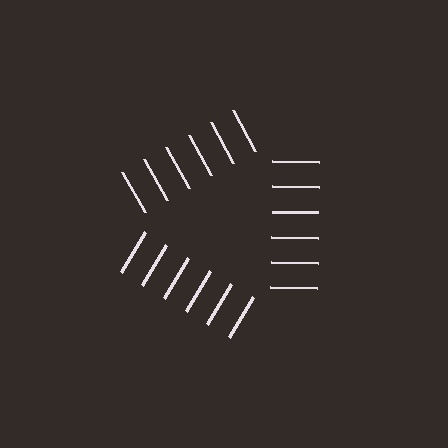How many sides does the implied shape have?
3 sides — the line-ends trace a triangle.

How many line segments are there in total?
18 — 6 along each of the 3 edges.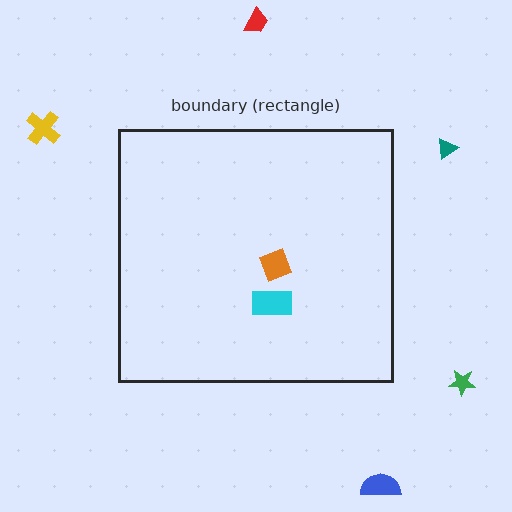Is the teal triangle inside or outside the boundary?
Outside.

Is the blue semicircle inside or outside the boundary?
Outside.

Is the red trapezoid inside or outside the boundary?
Outside.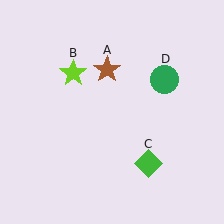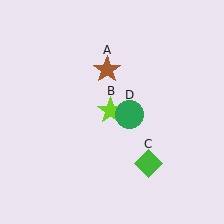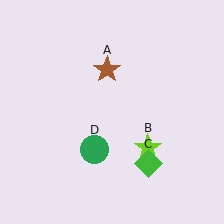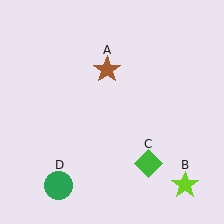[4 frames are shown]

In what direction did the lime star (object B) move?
The lime star (object B) moved down and to the right.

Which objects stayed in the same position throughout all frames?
Brown star (object A) and green diamond (object C) remained stationary.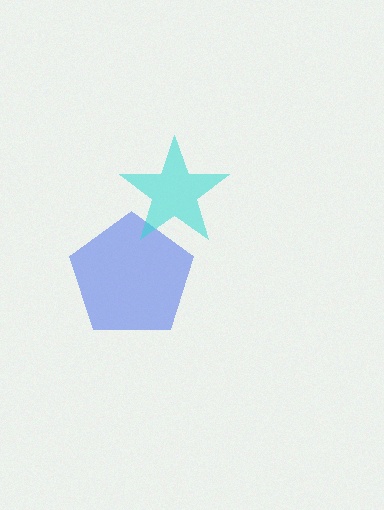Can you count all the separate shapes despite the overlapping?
Yes, there are 2 separate shapes.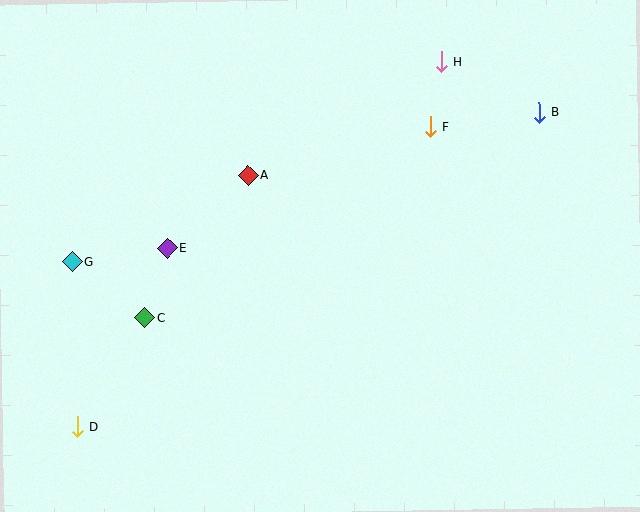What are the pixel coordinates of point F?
Point F is at (430, 127).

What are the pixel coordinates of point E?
Point E is at (167, 248).